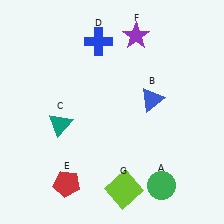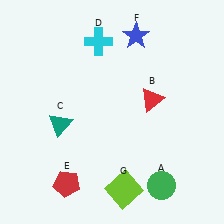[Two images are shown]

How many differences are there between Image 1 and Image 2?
There are 3 differences between the two images.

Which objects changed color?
B changed from blue to red. D changed from blue to cyan. F changed from purple to blue.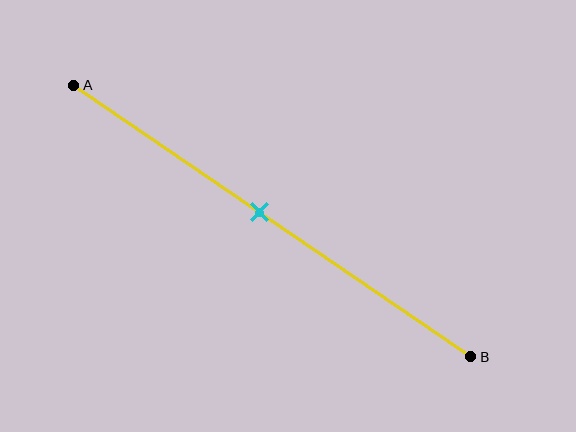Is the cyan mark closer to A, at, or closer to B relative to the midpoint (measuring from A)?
The cyan mark is closer to point A than the midpoint of segment AB.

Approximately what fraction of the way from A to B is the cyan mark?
The cyan mark is approximately 45% of the way from A to B.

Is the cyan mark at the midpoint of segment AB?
No, the mark is at about 45% from A, not at the 50% midpoint.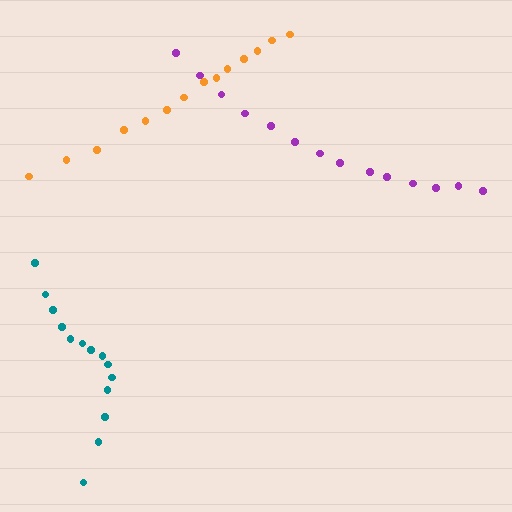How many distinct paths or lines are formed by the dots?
There are 3 distinct paths.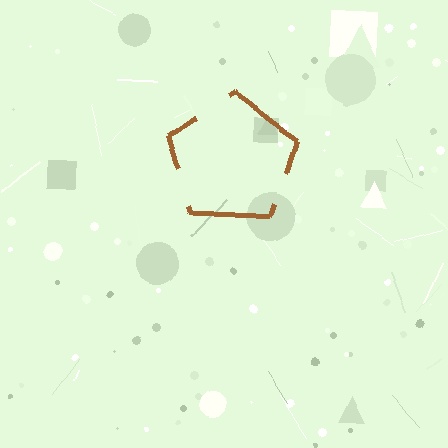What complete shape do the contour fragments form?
The contour fragments form a pentagon.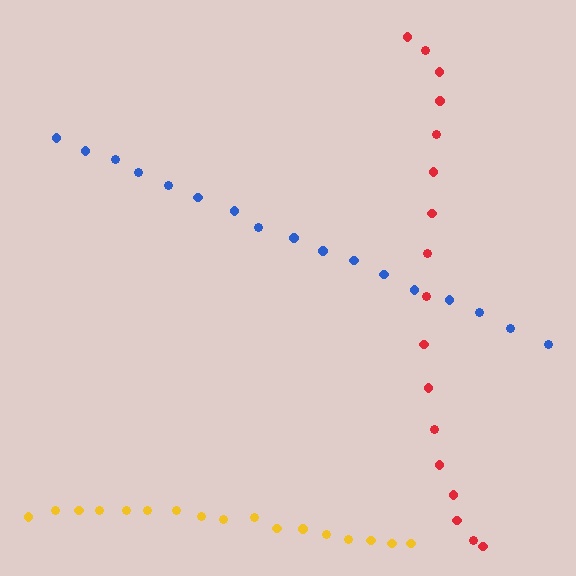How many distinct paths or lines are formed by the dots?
There are 3 distinct paths.